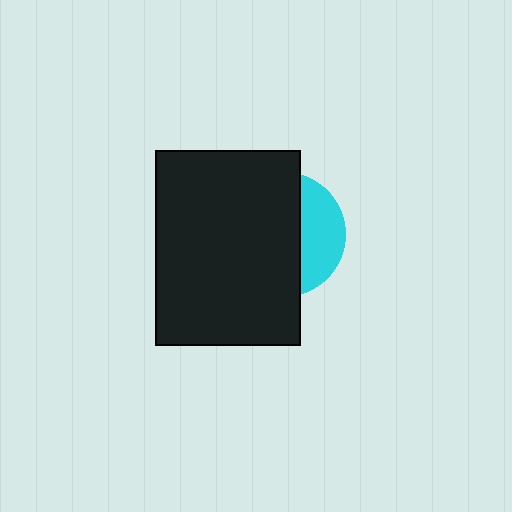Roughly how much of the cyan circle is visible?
A small part of it is visible (roughly 32%).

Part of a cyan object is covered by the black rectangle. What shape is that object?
It is a circle.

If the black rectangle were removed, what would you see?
You would see the complete cyan circle.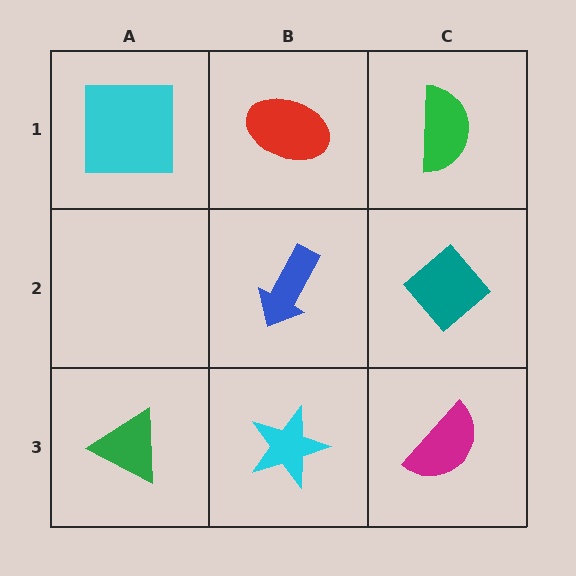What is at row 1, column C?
A green semicircle.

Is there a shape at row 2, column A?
No, that cell is empty.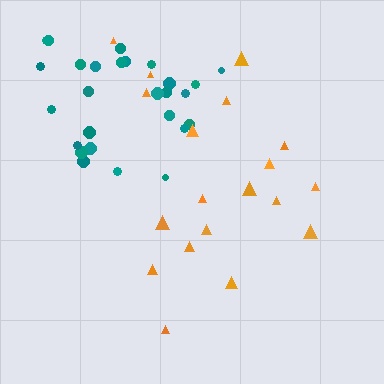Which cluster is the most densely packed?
Teal.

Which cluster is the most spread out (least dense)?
Orange.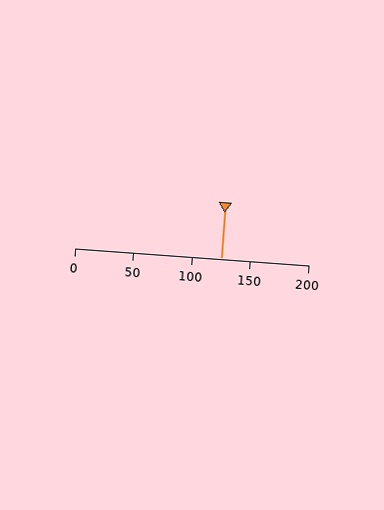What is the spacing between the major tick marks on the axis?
The major ticks are spaced 50 apart.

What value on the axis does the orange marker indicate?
The marker indicates approximately 125.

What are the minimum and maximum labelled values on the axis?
The axis runs from 0 to 200.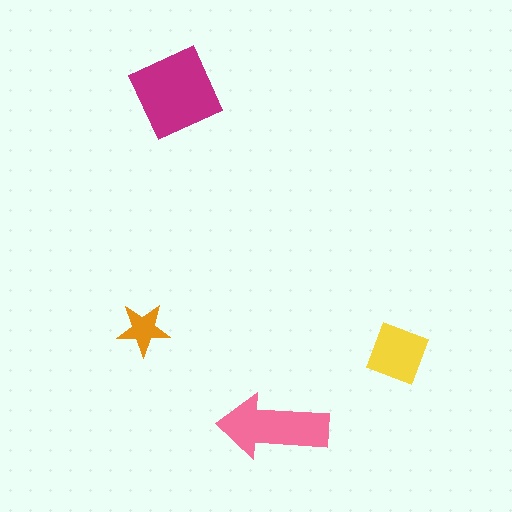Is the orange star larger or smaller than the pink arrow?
Smaller.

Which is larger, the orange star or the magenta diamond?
The magenta diamond.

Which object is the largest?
The magenta diamond.